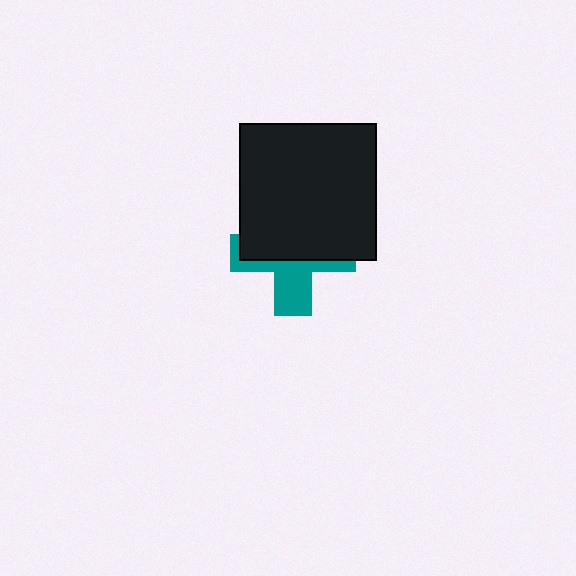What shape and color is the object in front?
The object in front is a black square.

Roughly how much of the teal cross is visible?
A small part of it is visible (roughly 39%).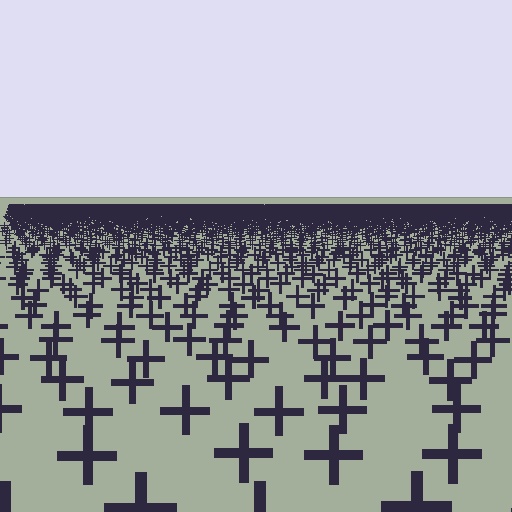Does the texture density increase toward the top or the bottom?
Density increases toward the top.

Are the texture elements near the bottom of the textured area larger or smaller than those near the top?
Larger. Near the bottom, elements are closer to the viewer and appear at a bigger on-screen size.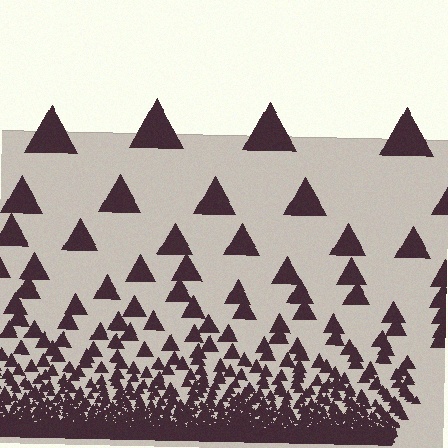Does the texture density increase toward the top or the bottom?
Density increases toward the bottom.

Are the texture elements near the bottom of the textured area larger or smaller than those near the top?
Smaller. The gradient is inverted — elements near the bottom are smaller and denser.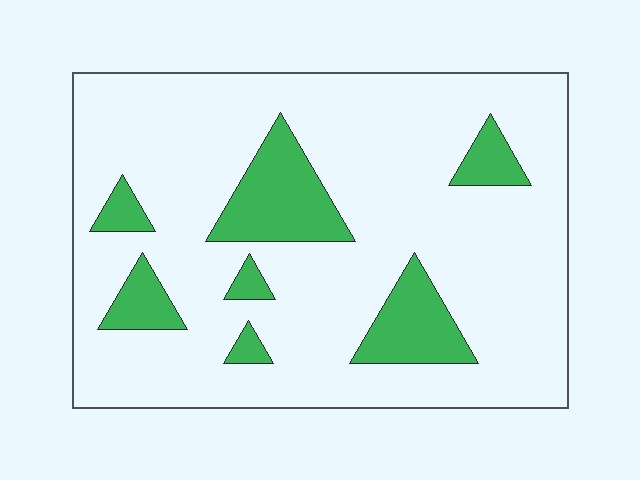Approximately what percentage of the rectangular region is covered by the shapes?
Approximately 15%.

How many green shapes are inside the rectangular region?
7.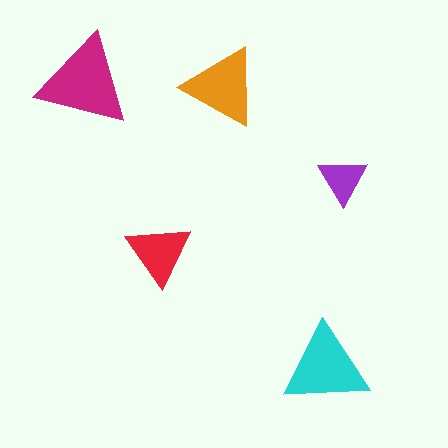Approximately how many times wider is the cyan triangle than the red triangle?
About 1.5 times wider.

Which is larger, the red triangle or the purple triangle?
The red one.